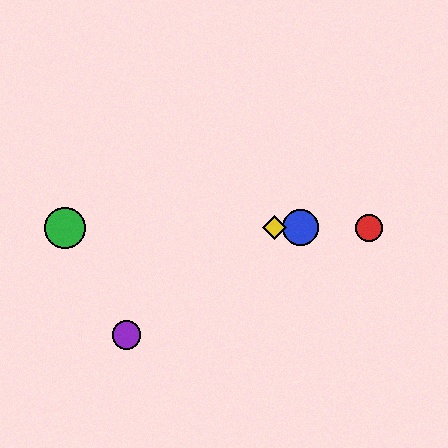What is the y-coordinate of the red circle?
The red circle is at y≈228.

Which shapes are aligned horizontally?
The red circle, the blue circle, the green circle, the yellow diamond are aligned horizontally.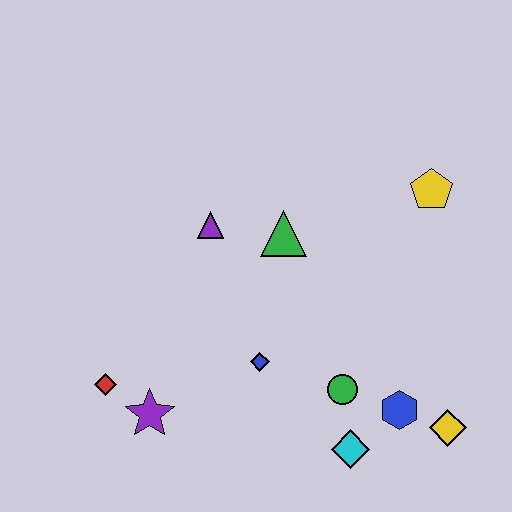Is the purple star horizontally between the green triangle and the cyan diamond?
No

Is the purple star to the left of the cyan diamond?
Yes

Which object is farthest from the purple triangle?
The yellow diamond is farthest from the purple triangle.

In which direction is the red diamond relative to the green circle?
The red diamond is to the left of the green circle.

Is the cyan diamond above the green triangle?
No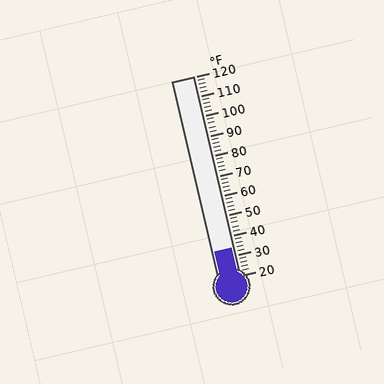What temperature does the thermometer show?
The thermometer shows approximately 34°F.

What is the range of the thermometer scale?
The thermometer scale ranges from 20°F to 120°F.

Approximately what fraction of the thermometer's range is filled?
The thermometer is filled to approximately 15% of its range.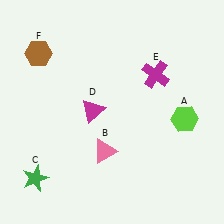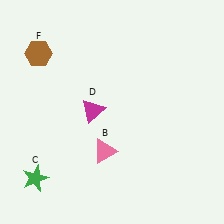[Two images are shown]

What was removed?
The magenta cross (E), the lime hexagon (A) were removed in Image 2.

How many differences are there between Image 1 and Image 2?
There are 2 differences between the two images.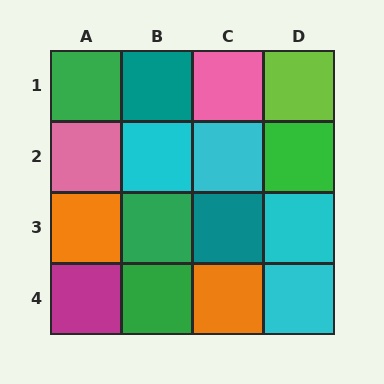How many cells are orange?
2 cells are orange.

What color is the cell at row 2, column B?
Cyan.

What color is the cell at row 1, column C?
Pink.